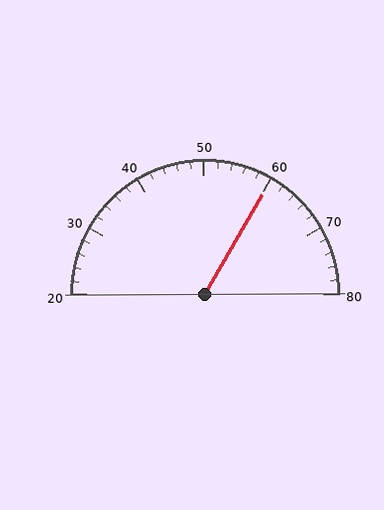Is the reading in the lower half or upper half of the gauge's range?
The reading is in the upper half of the range (20 to 80).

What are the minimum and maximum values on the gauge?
The gauge ranges from 20 to 80.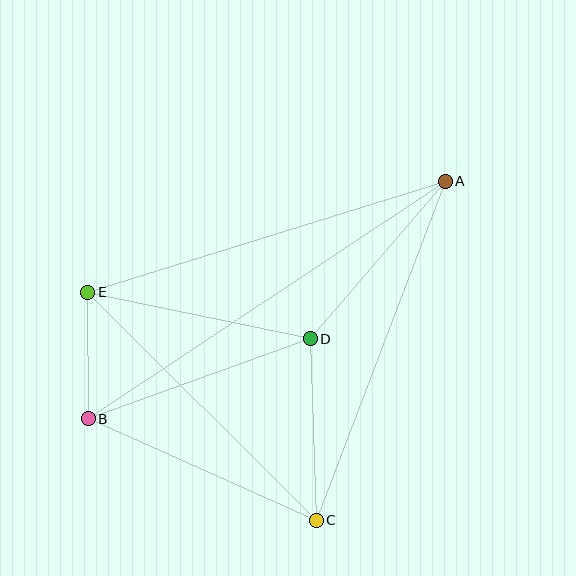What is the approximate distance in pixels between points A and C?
The distance between A and C is approximately 363 pixels.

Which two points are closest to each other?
Points B and E are closest to each other.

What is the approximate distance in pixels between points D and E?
The distance between D and E is approximately 227 pixels.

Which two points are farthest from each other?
Points A and B are farthest from each other.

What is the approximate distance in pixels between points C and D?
The distance between C and D is approximately 182 pixels.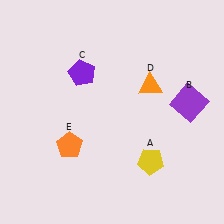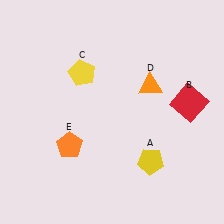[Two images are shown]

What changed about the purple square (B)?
In Image 1, B is purple. In Image 2, it changed to red.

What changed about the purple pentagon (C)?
In Image 1, C is purple. In Image 2, it changed to yellow.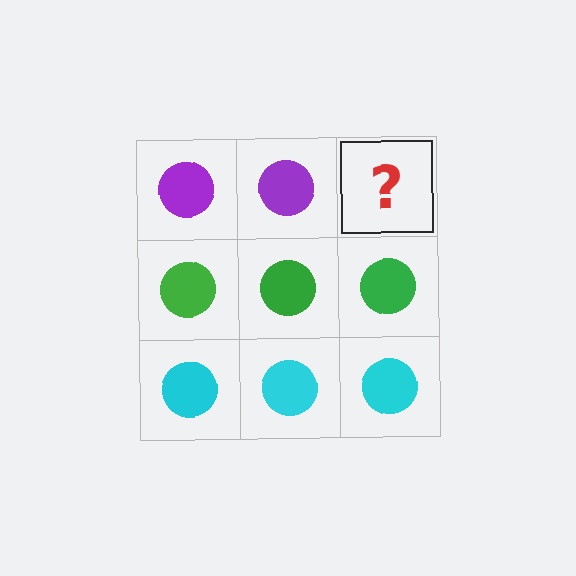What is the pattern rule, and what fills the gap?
The rule is that each row has a consistent color. The gap should be filled with a purple circle.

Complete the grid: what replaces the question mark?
The question mark should be replaced with a purple circle.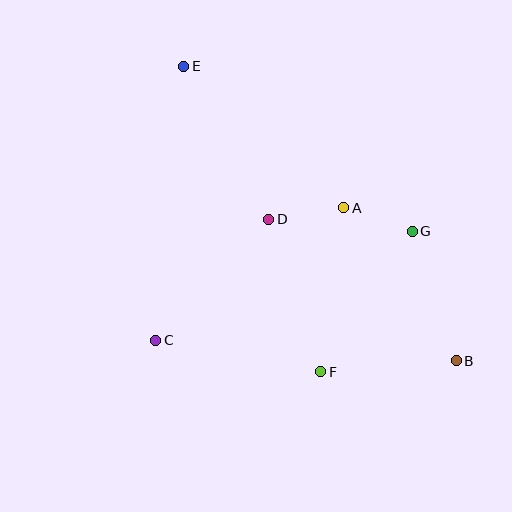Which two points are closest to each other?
Points A and G are closest to each other.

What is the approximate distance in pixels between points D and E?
The distance between D and E is approximately 175 pixels.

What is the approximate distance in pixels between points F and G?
The distance between F and G is approximately 168 pixels.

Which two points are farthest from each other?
Points B and E are farthest from each other.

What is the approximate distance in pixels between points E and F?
The distance between E and F is approximately 335 pixels.